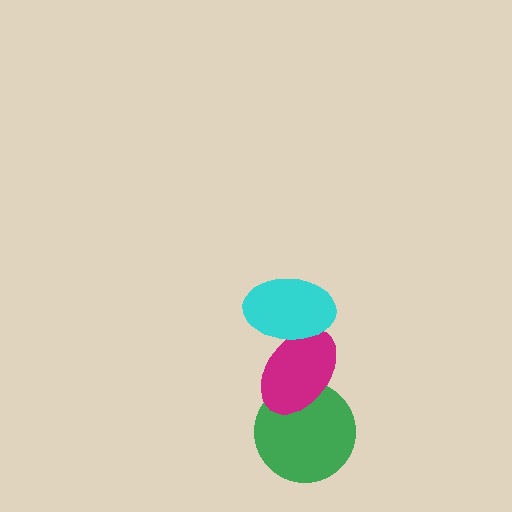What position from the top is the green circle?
The green circle is 3rd from the top.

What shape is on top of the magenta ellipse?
The cyan ellipse is on top of the magenta ellipse.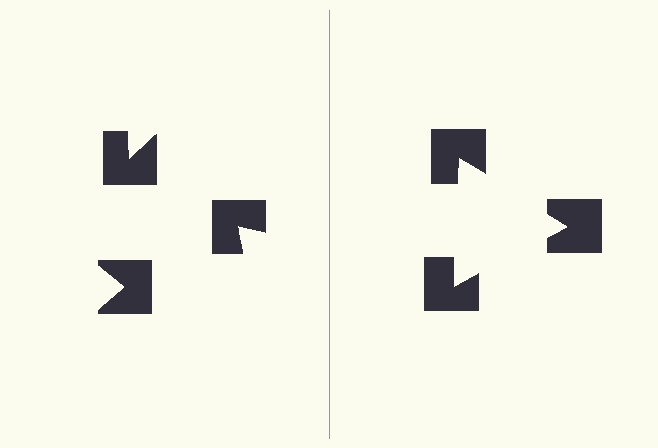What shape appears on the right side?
An illusory triangle.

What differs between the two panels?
The notched squares are positioned identically on both sides; only the wedge orientations differ. On the right they align to a triangle; on the left they are misaligned.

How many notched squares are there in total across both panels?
6 — 3 on each side.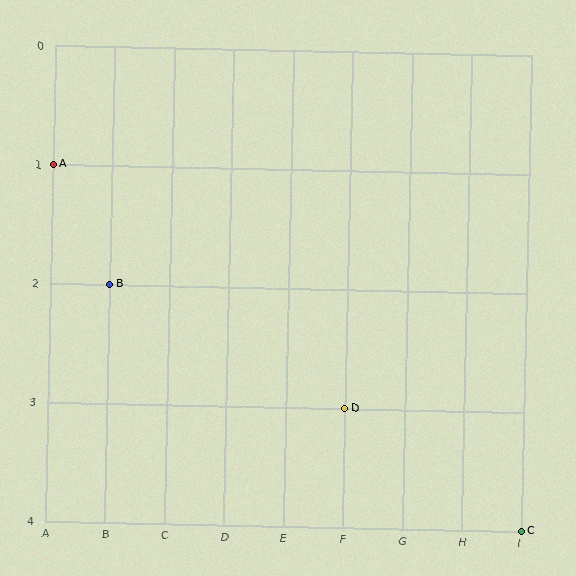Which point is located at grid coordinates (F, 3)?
Point D is at (F, 3).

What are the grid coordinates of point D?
Point D is at grid coordinates (F, 3).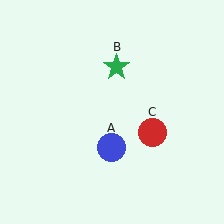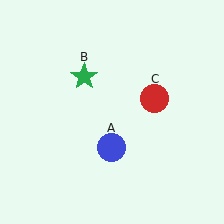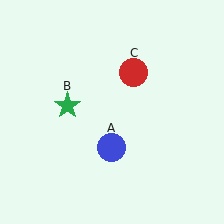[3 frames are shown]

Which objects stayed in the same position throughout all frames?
Blue circle (object A) remained stationary.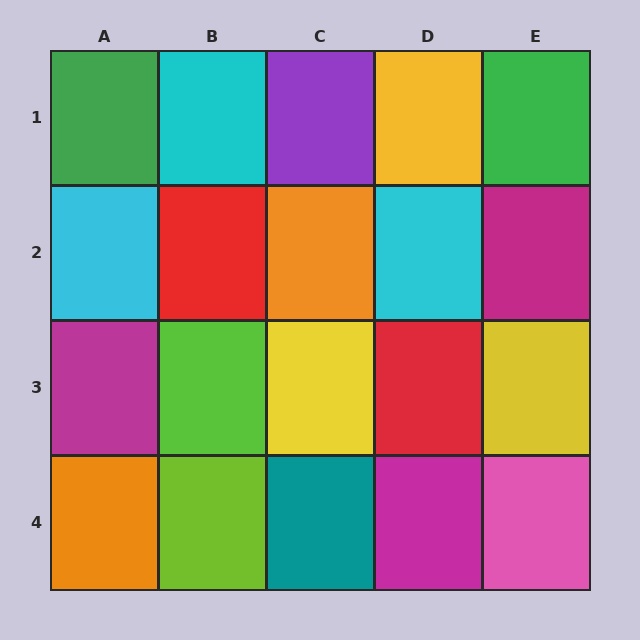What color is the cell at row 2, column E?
Magenta.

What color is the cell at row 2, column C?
Orange.